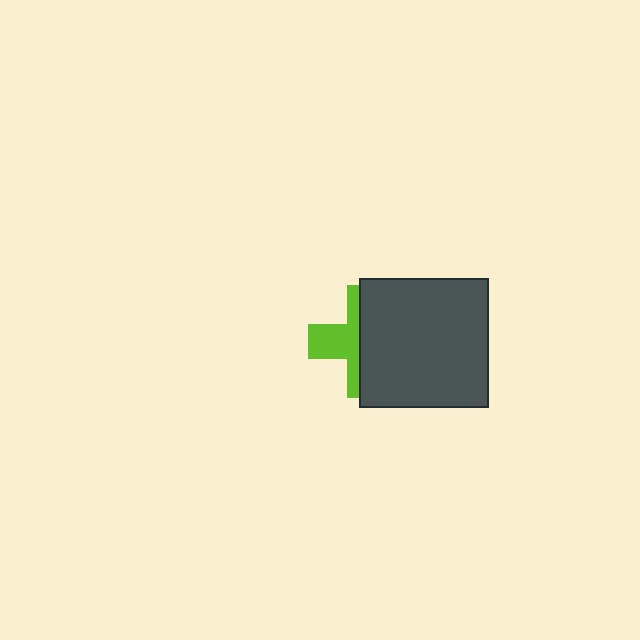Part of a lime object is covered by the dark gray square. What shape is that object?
It is a cross.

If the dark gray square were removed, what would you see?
You would see the complete lime cross.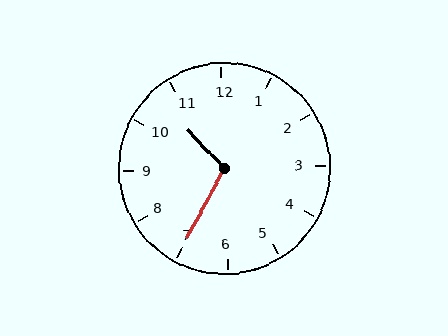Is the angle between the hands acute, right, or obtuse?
It is obtuse.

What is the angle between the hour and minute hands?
Approximately 108 degrees.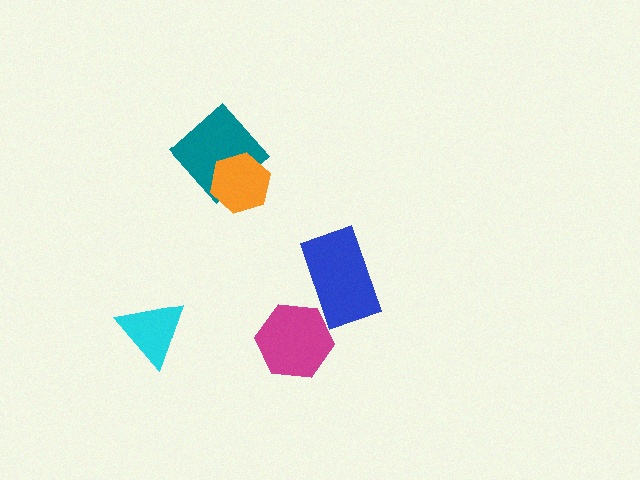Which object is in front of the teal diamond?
The orange hexagon is in front of the teal diamond.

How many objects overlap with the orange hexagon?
1 object overlaps with the orange hexagon.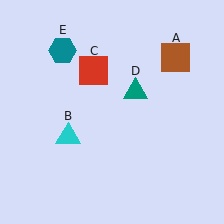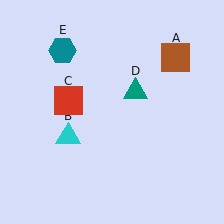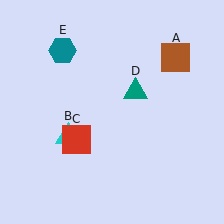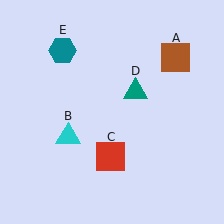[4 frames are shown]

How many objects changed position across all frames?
1 object changed position: red square (object C).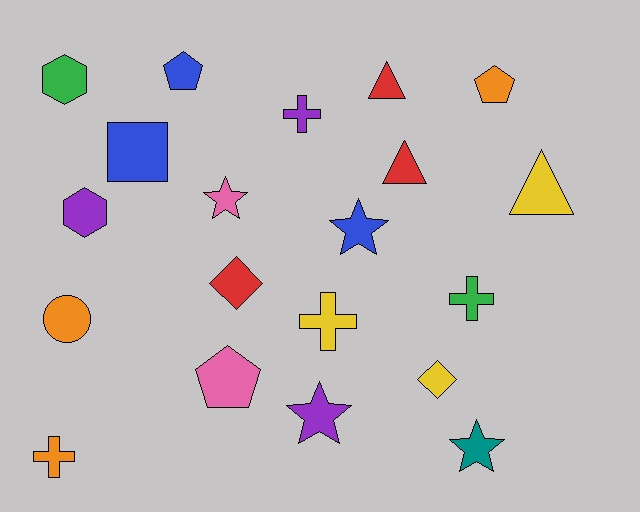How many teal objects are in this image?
There is 1 teal object.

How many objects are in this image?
There are 20 objects.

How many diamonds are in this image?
There are 2 diamonds.